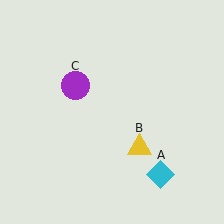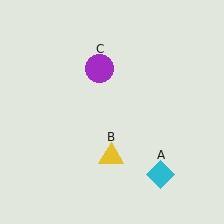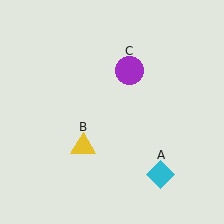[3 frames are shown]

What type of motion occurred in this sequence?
The yellow triangle (object B), purple circle (object C) rotated clockwise around the center of the scene.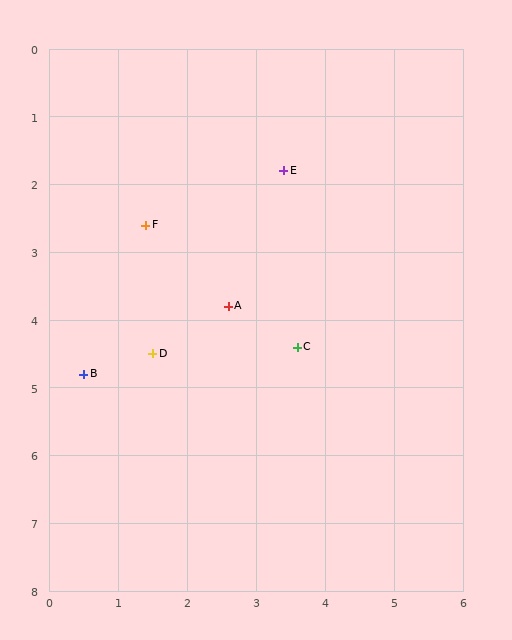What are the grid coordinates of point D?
Point D is at approximately (1.5, 4.5).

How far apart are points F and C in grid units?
Points F and C are about 2.8 grid units apart.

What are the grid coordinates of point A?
Point A is at approximately (2.6, 3.8).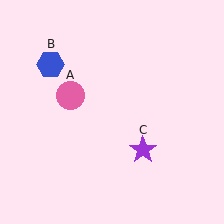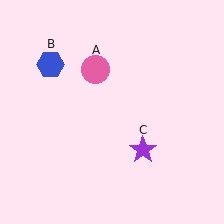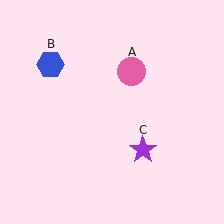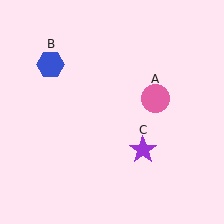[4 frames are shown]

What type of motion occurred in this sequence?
The pink circle (object A) rotated clockwise around the center of the scene.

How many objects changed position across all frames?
1 object changed position: pink circle (object A).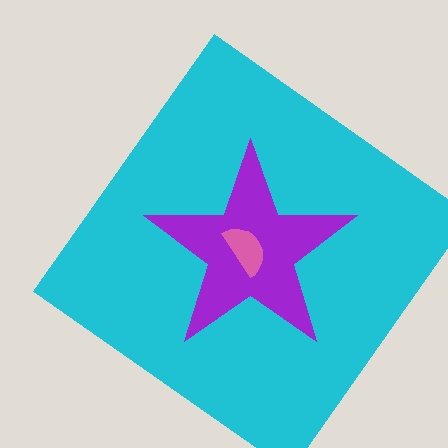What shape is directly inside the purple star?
The pink semicircle.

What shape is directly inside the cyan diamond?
The purple star.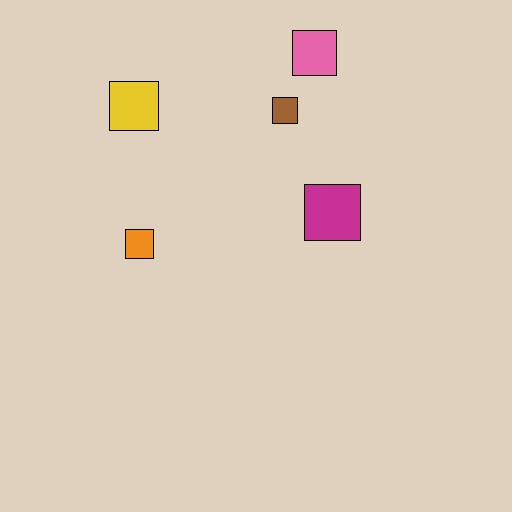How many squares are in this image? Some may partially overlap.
There are 5 squares.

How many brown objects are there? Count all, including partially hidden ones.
There is 1 brown object.